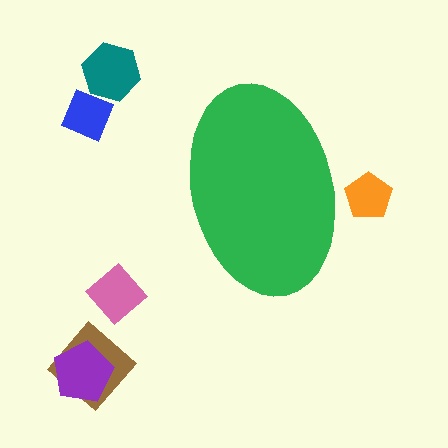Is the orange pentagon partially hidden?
Yes, the orange pentagon is partially hidden behind the green ellipse.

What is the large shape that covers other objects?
A green ellipse.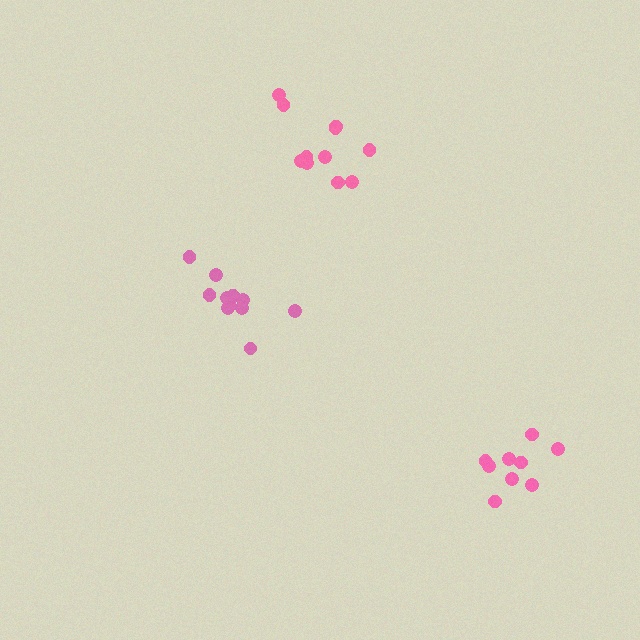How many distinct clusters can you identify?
There are 3 distinct clusters.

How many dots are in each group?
Group 1: 9 dots, Group 2: 11 dots, Group 3: 11 dots (31 total).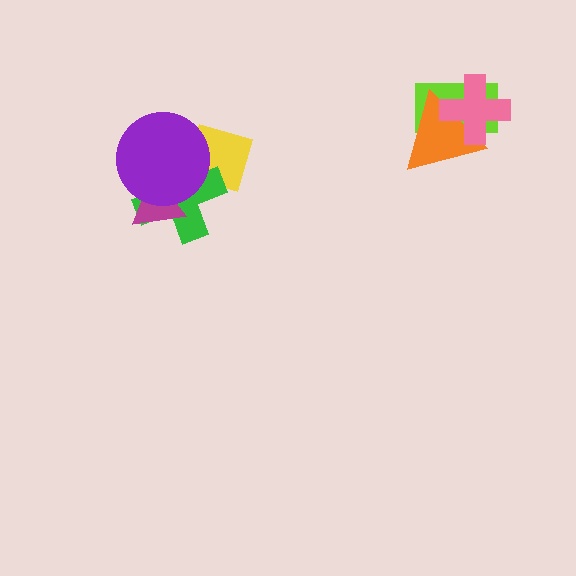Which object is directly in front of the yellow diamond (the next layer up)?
The green cross is directly in front of the yellow diamond.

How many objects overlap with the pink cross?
2 objects overlap with the pink cross.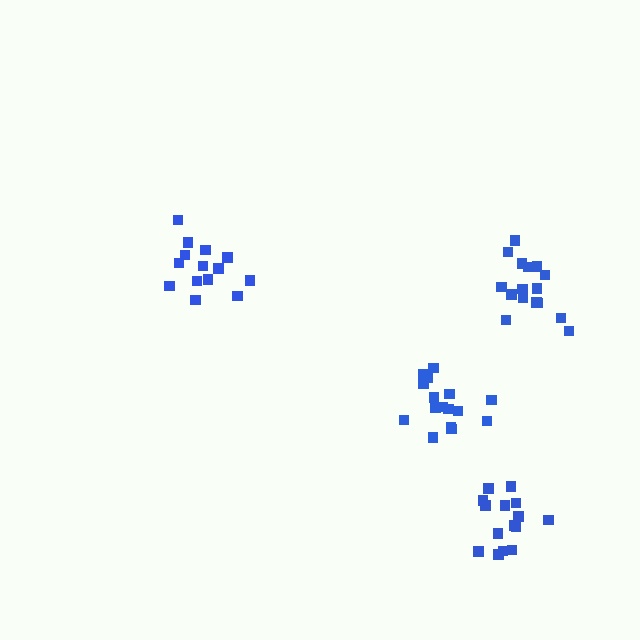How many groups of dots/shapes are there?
There are 4 groups.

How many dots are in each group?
Group 1: 16 dots, Group 2: 16 dots, Group 3: 15 dots, Group 4: 14 dots (61 total).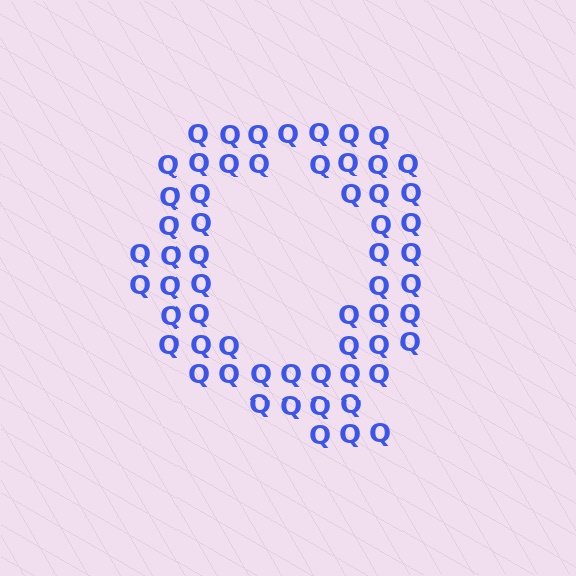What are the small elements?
The small elements are letter Q's.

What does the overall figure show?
The overall figure shows the letter Q.